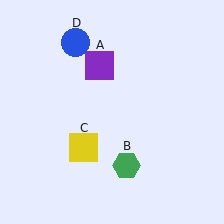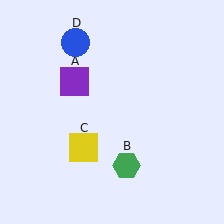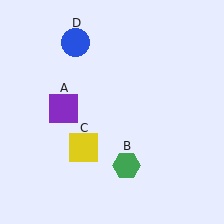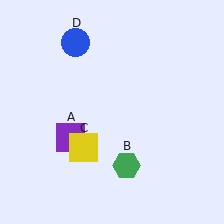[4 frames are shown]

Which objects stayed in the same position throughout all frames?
Green hexagon (object B) and yellow square (object C) and blue circle (object D) remained stationary.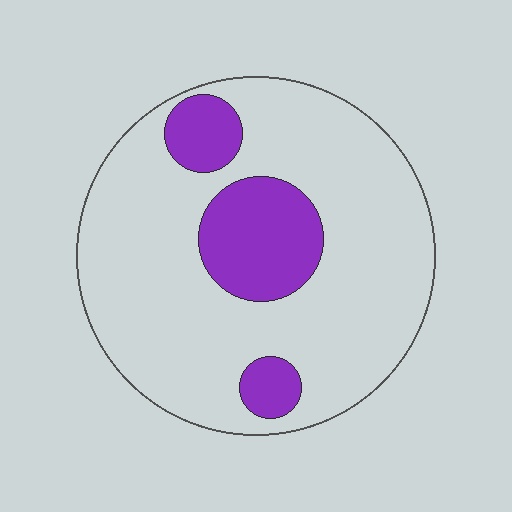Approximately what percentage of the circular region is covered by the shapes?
Approximately 20%.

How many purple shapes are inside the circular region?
3.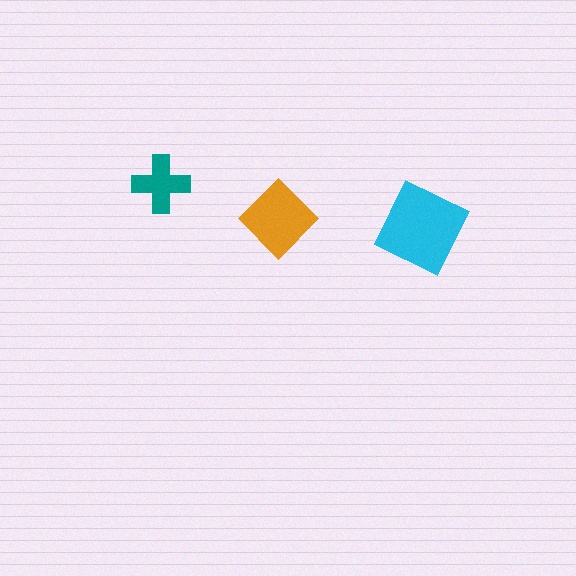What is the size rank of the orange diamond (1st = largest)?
2nd.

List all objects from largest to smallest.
The cyan square, the orange diamond, the teal cross.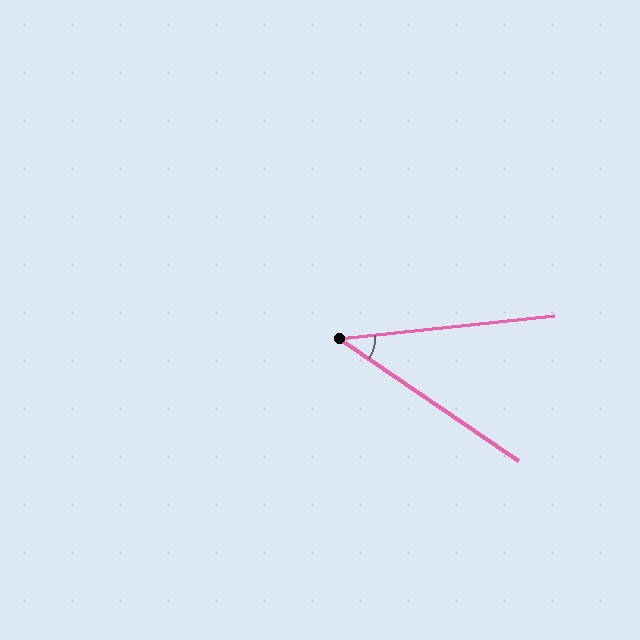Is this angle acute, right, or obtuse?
It is acute.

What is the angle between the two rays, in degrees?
Approximately 40 degrees.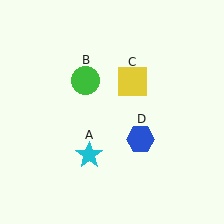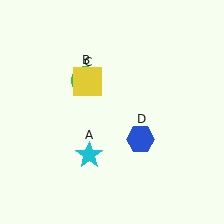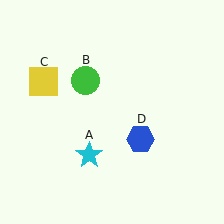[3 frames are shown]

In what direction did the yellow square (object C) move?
The yellow square (object C) moved left.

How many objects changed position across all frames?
1 object changed position: yellow square (object C).